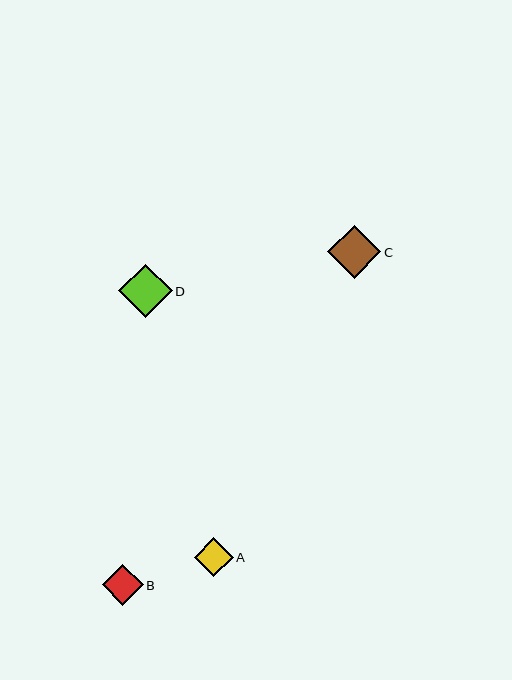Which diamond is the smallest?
Diamond A is the smallest with a size of approximately 39 pixels.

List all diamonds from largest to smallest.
From largest to smallest: D, C, B, A.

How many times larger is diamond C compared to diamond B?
Diamond C is approximately 1.3 times the size of diamond B.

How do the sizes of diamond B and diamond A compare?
Diamond B and diamond A are approximately the same size.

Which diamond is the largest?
Diamond D is the largest with a size of approximately 54 pixels.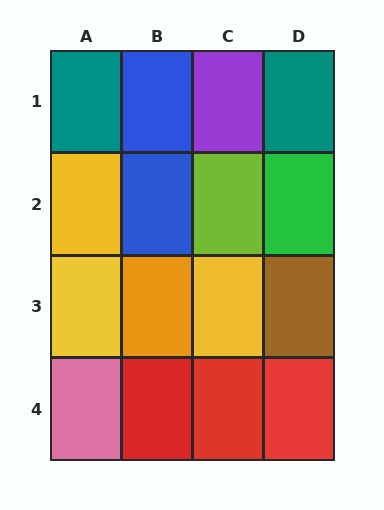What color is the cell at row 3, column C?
Yellow.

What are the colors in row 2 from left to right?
Yellow, blue, lime, green.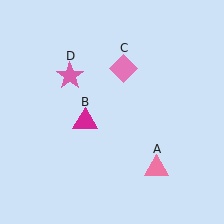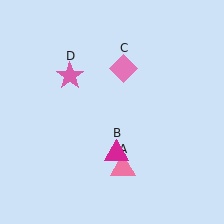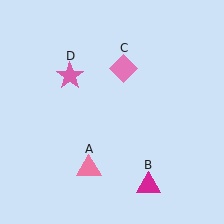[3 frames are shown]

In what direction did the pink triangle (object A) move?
The pink triangle (object A) moved left.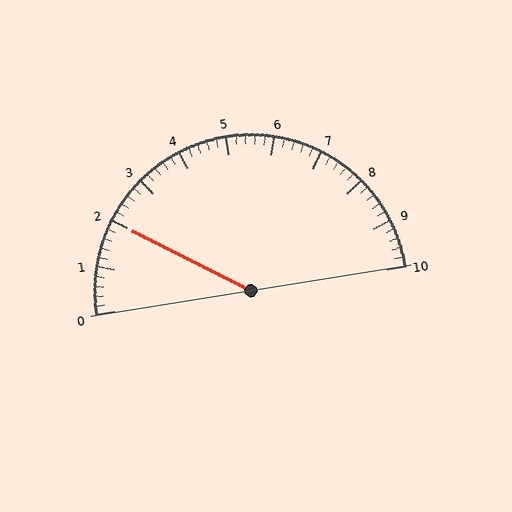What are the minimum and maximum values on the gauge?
The gauge ranges from 0 to 10.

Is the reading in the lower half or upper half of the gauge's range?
The reading is in the lower half of the range (0 to 10).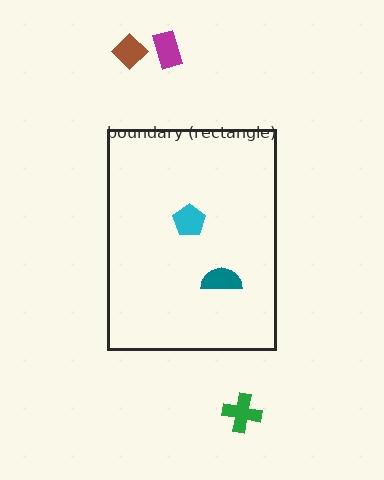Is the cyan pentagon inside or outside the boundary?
Inside.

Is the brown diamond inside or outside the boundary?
Outside.